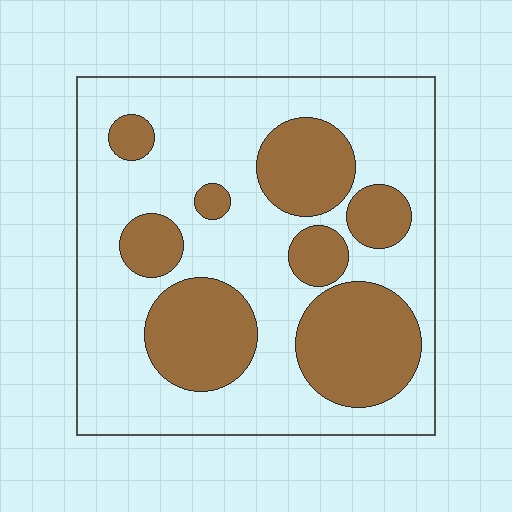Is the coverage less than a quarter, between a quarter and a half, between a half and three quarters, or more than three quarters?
Between a quarter and a half.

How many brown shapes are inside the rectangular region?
8.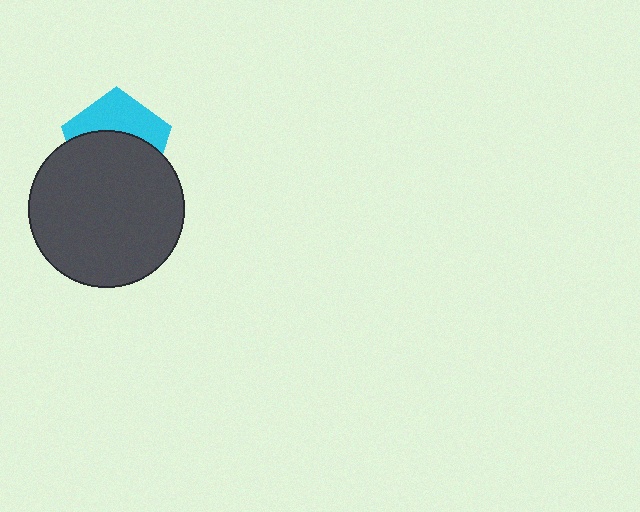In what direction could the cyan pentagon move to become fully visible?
The cyan pentagon could move up. That would shift it out from behind the dark gray circle entirely.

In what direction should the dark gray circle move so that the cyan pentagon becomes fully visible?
The dark gray circle should move down. That is the shortest direction to clear the overlap and leave the cyan pentagon fully visible.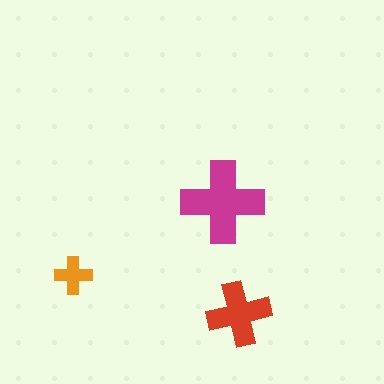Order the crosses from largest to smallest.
the magenta one, the red one, the orange one.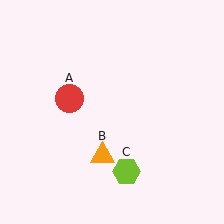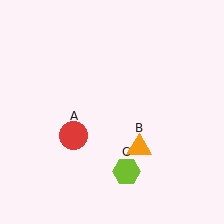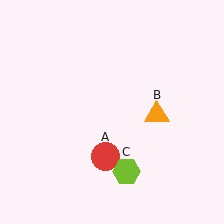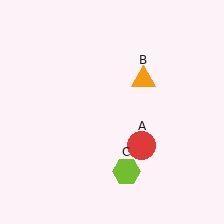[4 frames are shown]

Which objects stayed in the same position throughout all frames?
Lime hexagon (object C) remained stationary.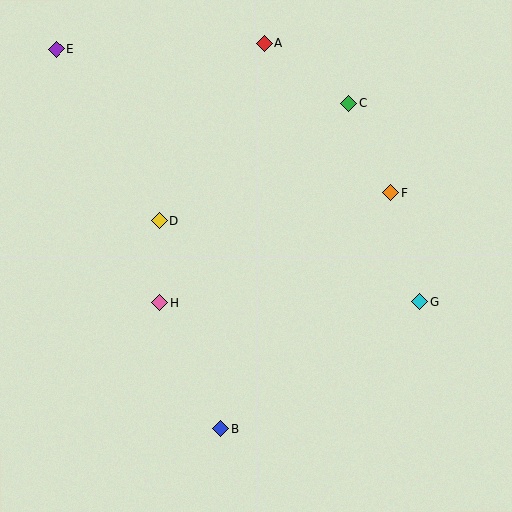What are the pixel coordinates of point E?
Point E is at (57, 49).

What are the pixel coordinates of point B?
Point B is at (221, 429).